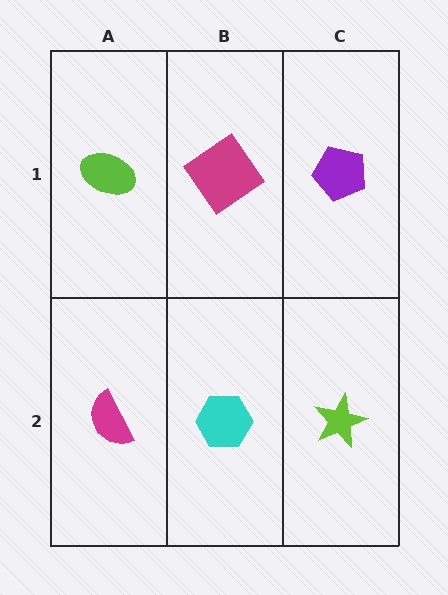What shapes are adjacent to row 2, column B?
A magenta diamond (row 1, column B), a magenta semicircle (row 2, column A), a lime star (row 2, column C).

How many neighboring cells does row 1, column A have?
2.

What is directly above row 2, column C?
A purple pentagon.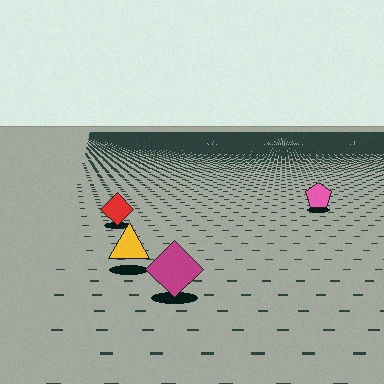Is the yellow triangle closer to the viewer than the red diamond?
Yes. The yellow triangle is closer — you can tell from the texture gradient: the ground texture is coarser near it.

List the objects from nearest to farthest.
From nearest to farthest: the magenta diamond, the yellow triangle, the red diamond, the pink pentagon.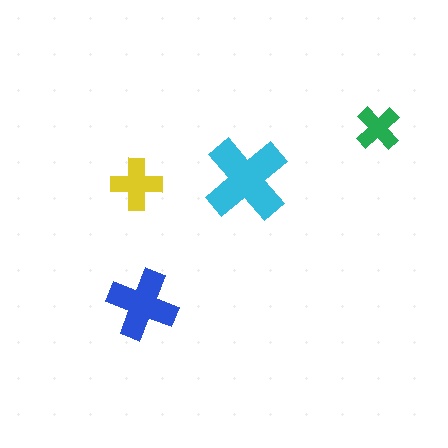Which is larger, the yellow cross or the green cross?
The yellow one.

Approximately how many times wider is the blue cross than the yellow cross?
About 1.5 times wider.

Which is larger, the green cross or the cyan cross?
The cyan one.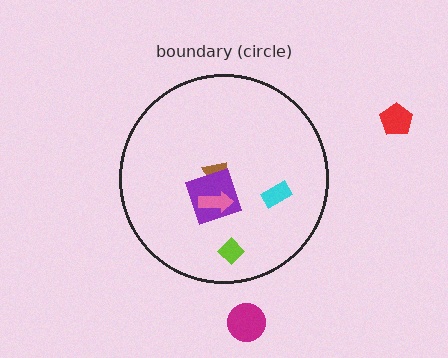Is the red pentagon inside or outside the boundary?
Outside.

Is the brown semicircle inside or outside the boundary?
Inside.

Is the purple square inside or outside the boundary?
Inside.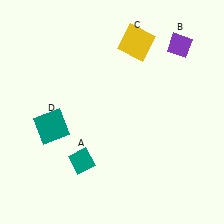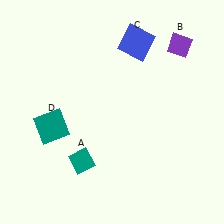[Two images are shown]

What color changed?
The square (C) changed from yellow in Image 1 to blue in Image 2.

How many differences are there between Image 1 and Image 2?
There is 1 difference between the two images.